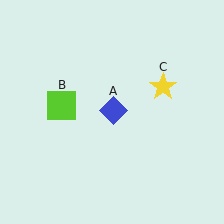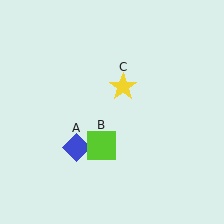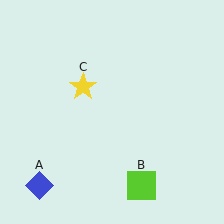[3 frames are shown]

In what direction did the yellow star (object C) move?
The yellow star (object C) moved left.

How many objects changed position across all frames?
3 objects changed position: blue diamond (object A), lime square (object B), yellow star (object C).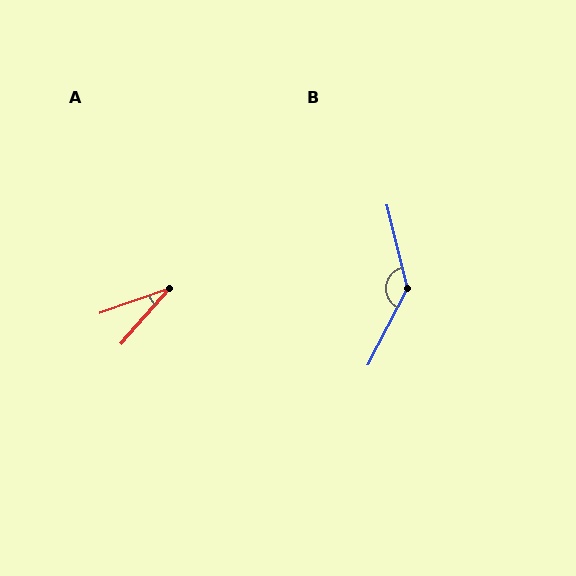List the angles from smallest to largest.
A (29°), B (139°).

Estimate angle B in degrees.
Approximately 139 degrees.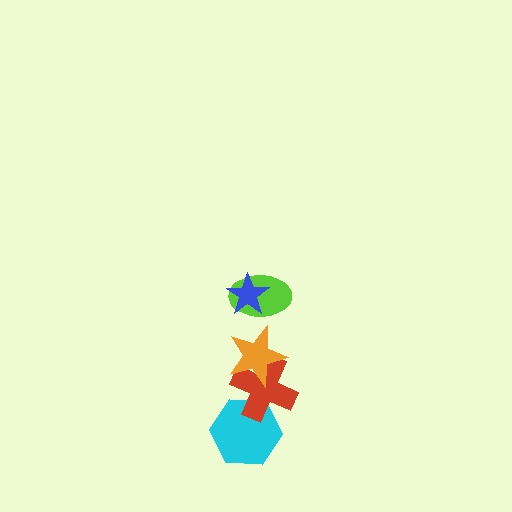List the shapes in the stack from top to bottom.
From top to bottom: the blue star, the lime ellipse, the orange star, the red cross, the cyan hexagon.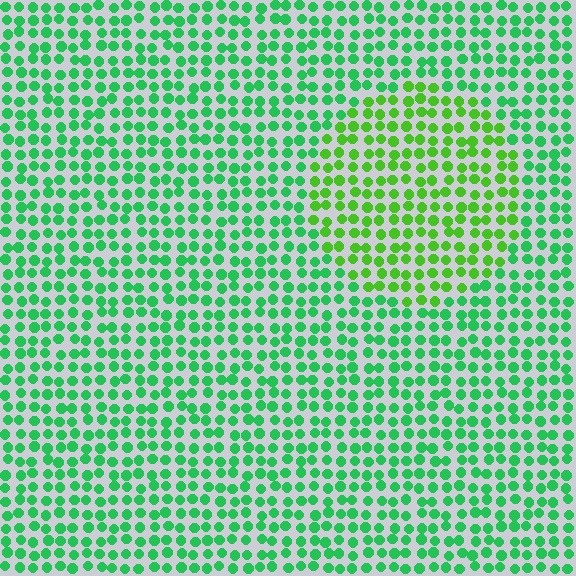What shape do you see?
I see a circle.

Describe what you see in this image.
The image is filled with small green elements in a uniform arrangement. A circle-shaped region is visible where the elements are tinted to a slightly different hue, forming a subtle color boundary.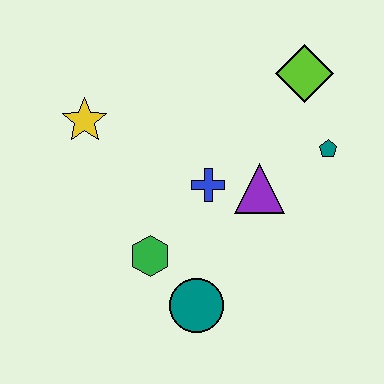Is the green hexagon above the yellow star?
No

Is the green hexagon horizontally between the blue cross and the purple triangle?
No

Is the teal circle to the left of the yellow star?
No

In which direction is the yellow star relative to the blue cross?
The yellow star is to the left of the blue cross.